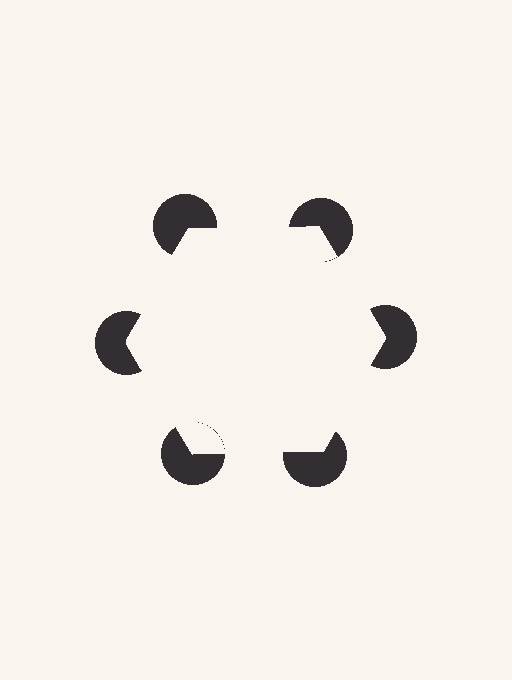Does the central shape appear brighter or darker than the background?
It typically appears slightly brighter than the background, even though no actual brightness change is drawn.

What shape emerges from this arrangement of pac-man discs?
An illusory hexagon — its edges are inferred from the aligned wedge cuts in the pac-man discs, not physically drawn.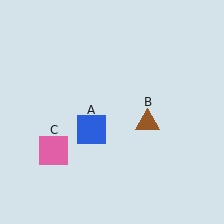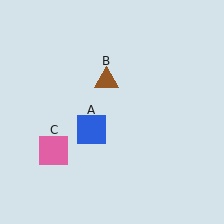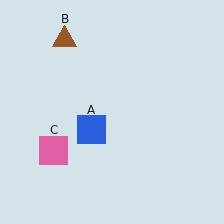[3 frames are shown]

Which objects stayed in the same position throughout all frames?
Blue square (object A) and pink square (object C) remained stationary.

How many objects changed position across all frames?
1 object changed position: brown triangle (object B).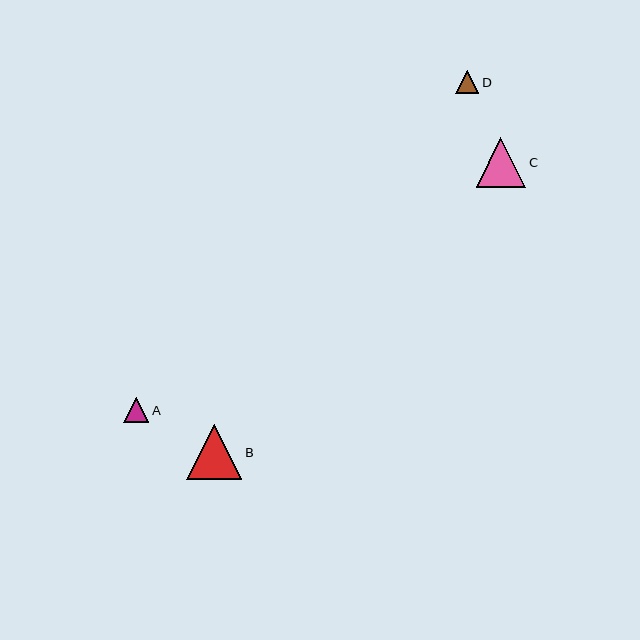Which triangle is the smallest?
Triangle D is the smallest with a size of approximately 23 pixels.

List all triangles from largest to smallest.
From largest to smallest: B, C, A, D.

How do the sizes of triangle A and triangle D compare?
Triangle A and triangle D are approximately the same size.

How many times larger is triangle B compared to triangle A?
Triangle B is approximately 2.2 times the size of triangle A.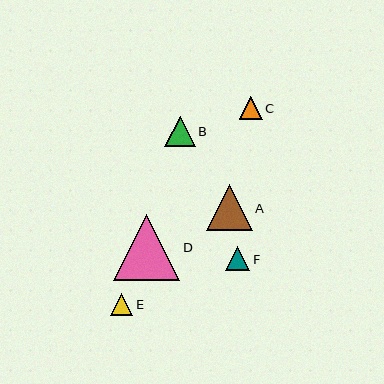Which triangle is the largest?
Triangle D is the largest with a size of approximately 66 pixels.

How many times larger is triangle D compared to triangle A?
Triangle D is approximately 1.5 times the size of triangle A.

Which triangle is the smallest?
Triangle E is the smallest with a size of approximately 22 pixels.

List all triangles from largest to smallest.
From largest to smallest: D, A, B, F, C, E.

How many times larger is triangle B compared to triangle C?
Triangle B is approximately 1.3 times the size of triangle C.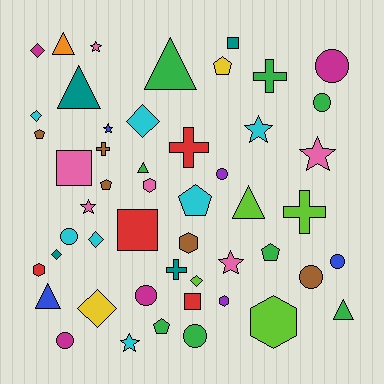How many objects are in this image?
There are 50 objects.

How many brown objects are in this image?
There are 5 brown objects.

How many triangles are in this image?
There are 7 triangles.